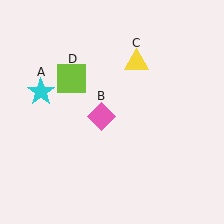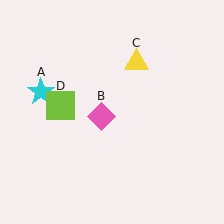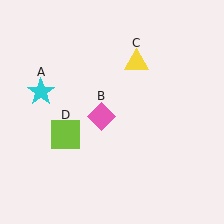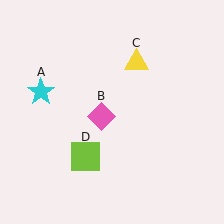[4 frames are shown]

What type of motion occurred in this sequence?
The lime square (object D) rotated counterclockwise around the center of the scene.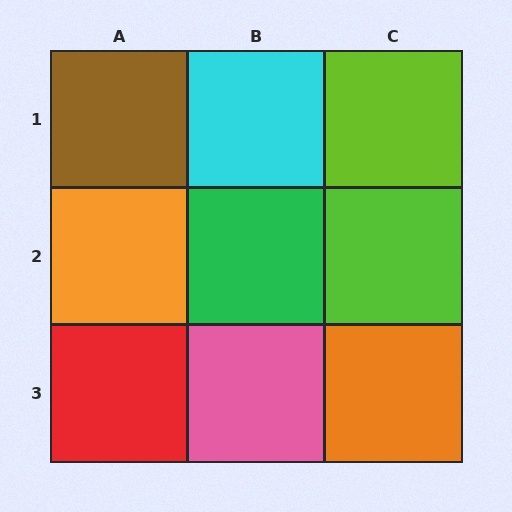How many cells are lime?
2 cells are lime.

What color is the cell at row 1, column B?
Cyan.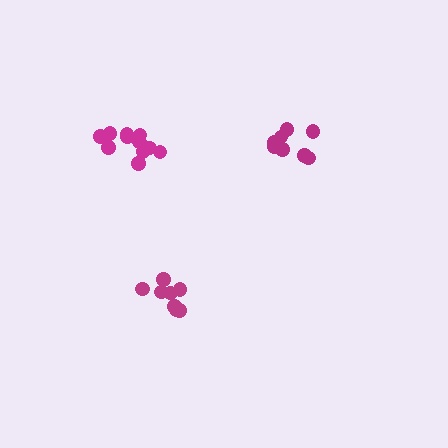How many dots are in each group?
Group 1: 8 dots, Group 2: 11 dots, Group 3: 8 dots (27 total).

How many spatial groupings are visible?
There are 3 spatial groupings.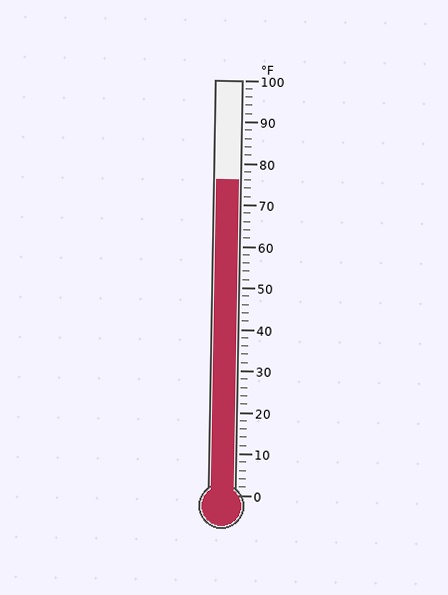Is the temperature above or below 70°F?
The temperature is above 70°F.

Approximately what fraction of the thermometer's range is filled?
The thermometer is filled to approximately 75% of its range.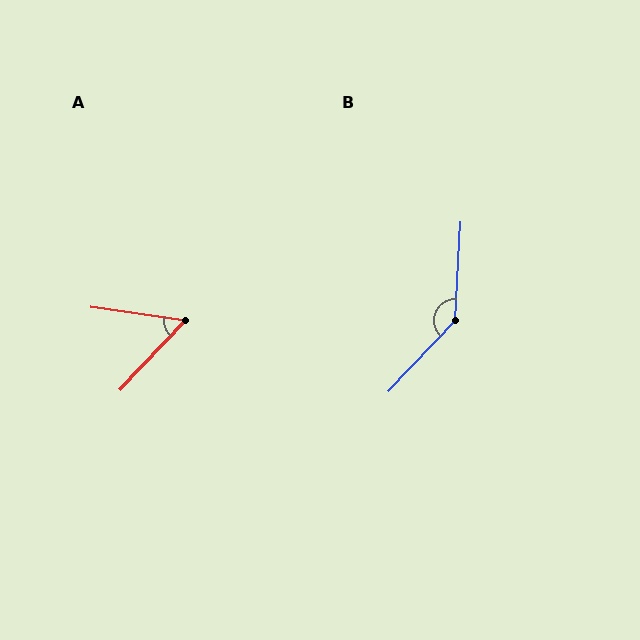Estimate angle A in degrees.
Approximately 55 degrees.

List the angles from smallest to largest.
A (55°), B (140°).